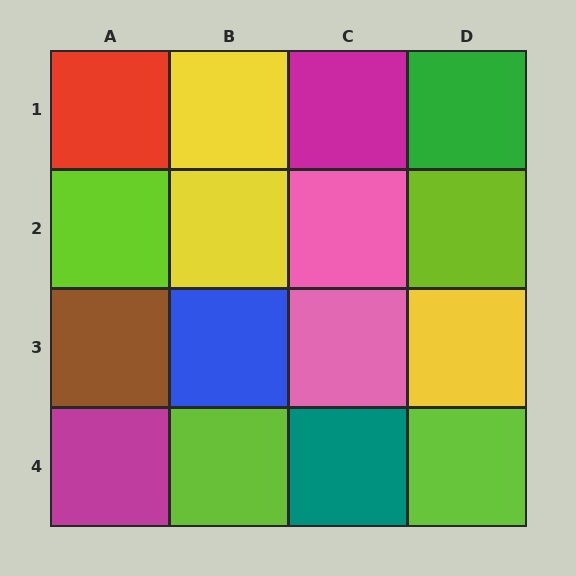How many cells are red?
1 cell is red.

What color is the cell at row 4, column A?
Magenta.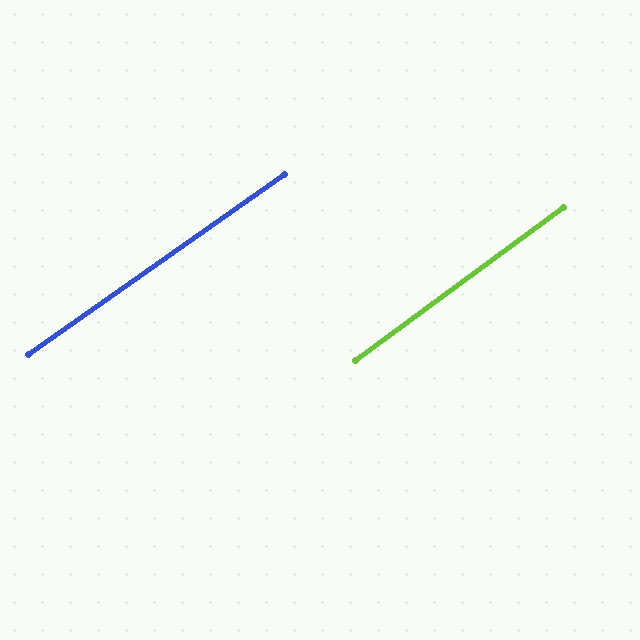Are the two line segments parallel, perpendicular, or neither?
Parallel — their directions differ by only 1.3°.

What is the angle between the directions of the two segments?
Approximately 1 degree.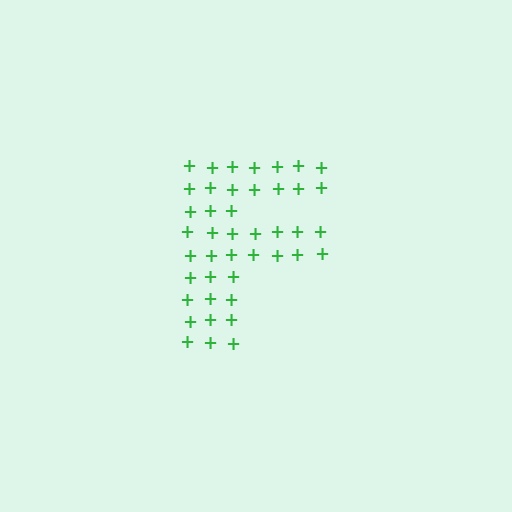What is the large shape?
The large shape is the letter F.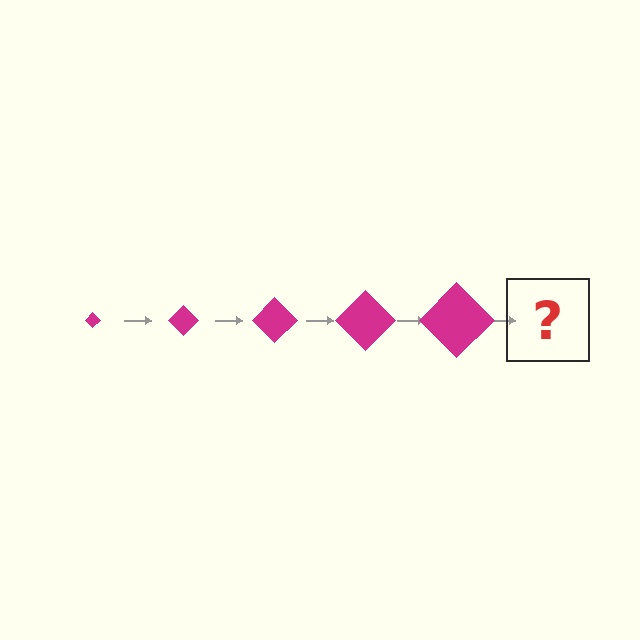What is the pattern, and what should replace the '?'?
The pattern is that the diamond gets progressively larger each step. The '?' should be a magenta diamond, larger than the previous one.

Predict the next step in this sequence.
The next step is a magenta diamond, larger than the previous one.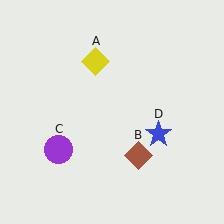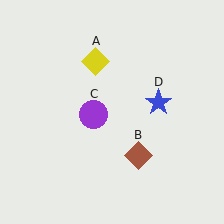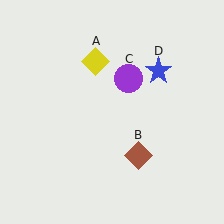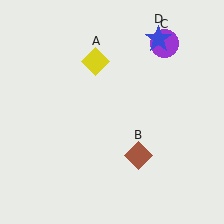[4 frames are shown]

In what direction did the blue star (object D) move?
The blue star (object D) moved up.